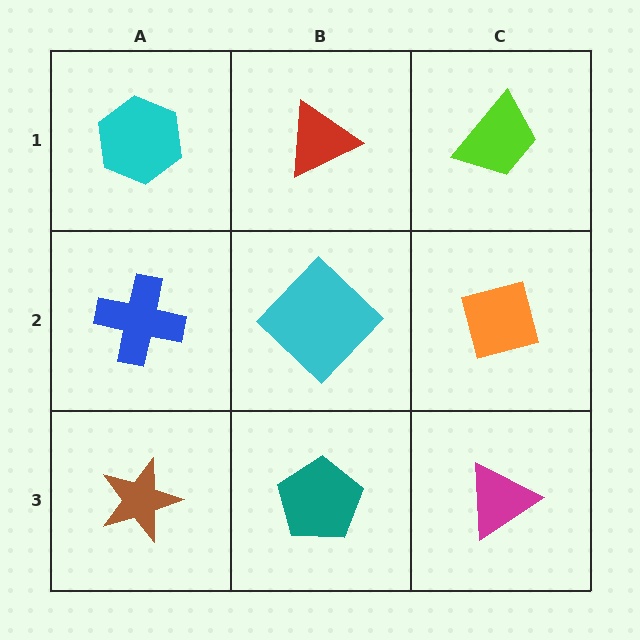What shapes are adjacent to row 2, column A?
A cyan hexagon (row 1, column A), a brown star (row 3, column A), a cyan diamond (row 2, column B).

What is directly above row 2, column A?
A cyan hexagon.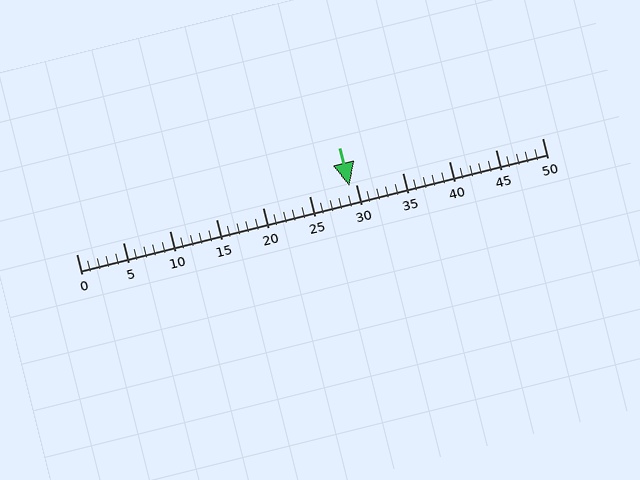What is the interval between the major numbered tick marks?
The major tick marks are spaced 5 units apart.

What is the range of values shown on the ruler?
The ruler shows values from 0 to 50.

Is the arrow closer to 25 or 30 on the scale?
The arrow is closer to 30.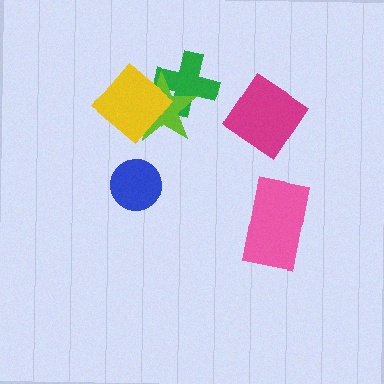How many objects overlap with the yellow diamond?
1 object overlaps with the yellow diamond.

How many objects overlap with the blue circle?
0 objects overlap with the blue circle.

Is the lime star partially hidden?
Yes, it is partially covered by another shape.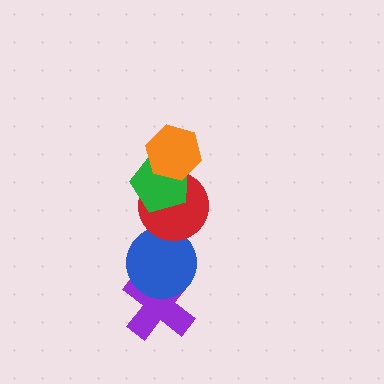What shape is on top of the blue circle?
The red circle is on top of the blue circle.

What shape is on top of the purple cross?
The blue circle is on top of the purple cross.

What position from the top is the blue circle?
The blue circle is 4th from the top.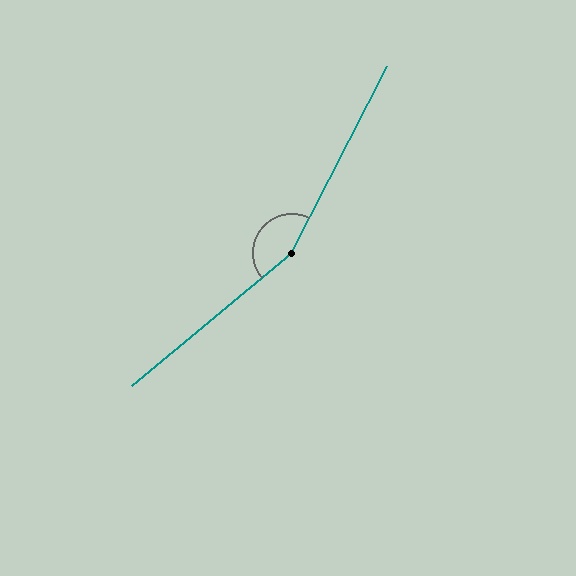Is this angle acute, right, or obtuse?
It is obtuse.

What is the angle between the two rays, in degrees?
Approximately 157 degrees.